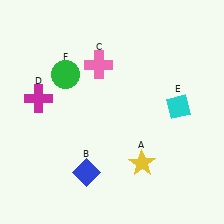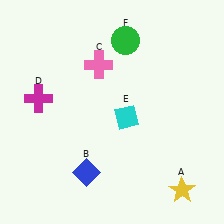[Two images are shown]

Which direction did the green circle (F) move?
The green circle (F) moved right.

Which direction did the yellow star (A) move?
The yellow star (A) moved right.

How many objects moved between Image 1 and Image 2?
3 objects moved between the two images.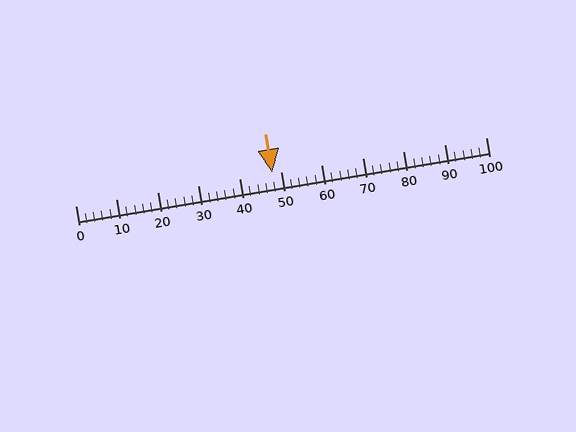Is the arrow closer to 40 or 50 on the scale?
The arrow is closer to 50.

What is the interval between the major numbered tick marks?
The major tick marks are spaced 10 units apart.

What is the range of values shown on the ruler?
The ruler shows values from 0 to 100.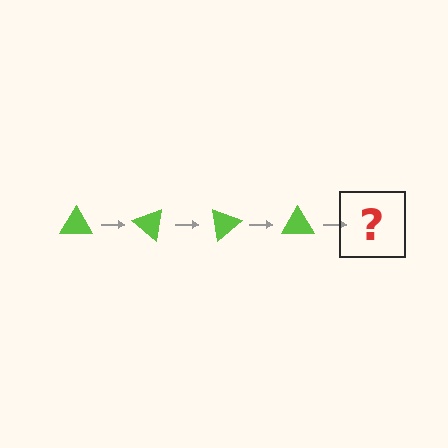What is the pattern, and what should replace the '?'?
The pattern is that the triangle rotates 40 degrees each step. The '?' should be a lime triangle rotated 160 degrees.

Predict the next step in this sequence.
The next step is a lime triangle rotated 160 degrees.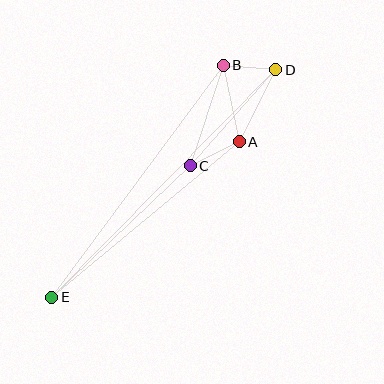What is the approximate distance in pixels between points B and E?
The distance between B and E is approximately 289 pixels.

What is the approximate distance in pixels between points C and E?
The distance between C and E is approximately 191 pixels.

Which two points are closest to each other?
Points B and D are closest to each other.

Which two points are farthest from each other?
Points D and E are farthest from each other.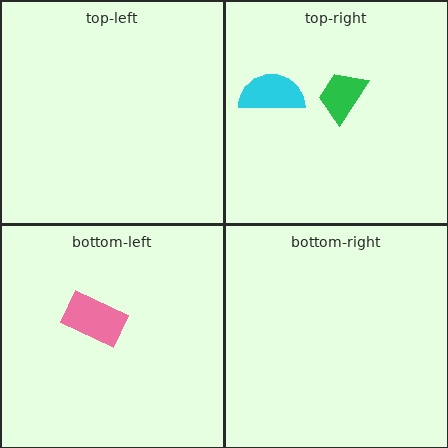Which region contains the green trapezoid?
The top-right region.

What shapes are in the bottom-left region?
The pink rectangle.